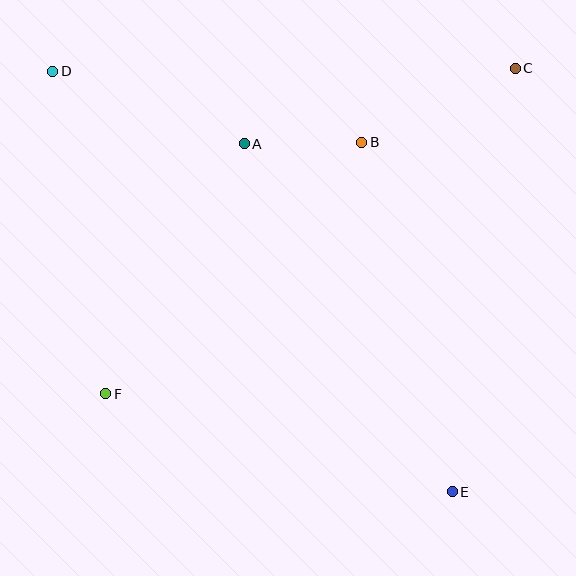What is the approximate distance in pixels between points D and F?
The distance between D and F is approximately 327 pixels.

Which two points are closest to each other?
Points A and B are closest to each other.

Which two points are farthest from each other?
Points D and E are farthest from each other.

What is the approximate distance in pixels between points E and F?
The distance between E and F is approximately 360 pixels.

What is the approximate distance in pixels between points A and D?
The distance between A and D is approximately 205 pixels.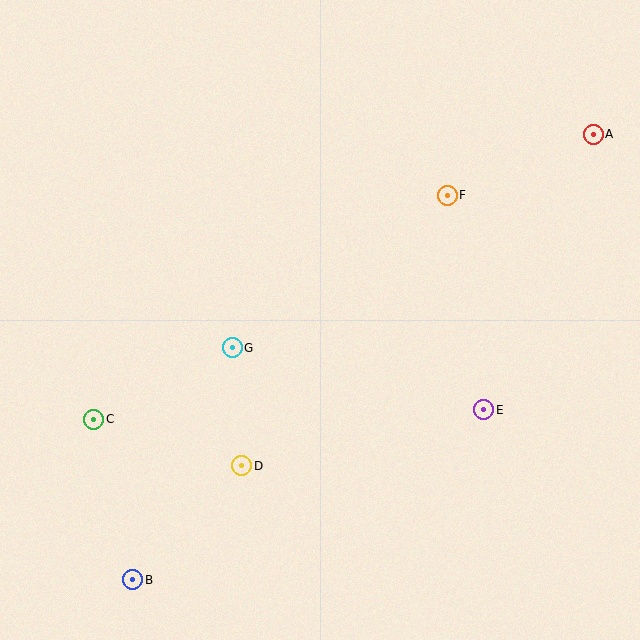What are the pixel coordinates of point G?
Point G is at (232, 348).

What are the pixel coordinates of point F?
Point F is at (447, 195).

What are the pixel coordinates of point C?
Point C is at (94, 419).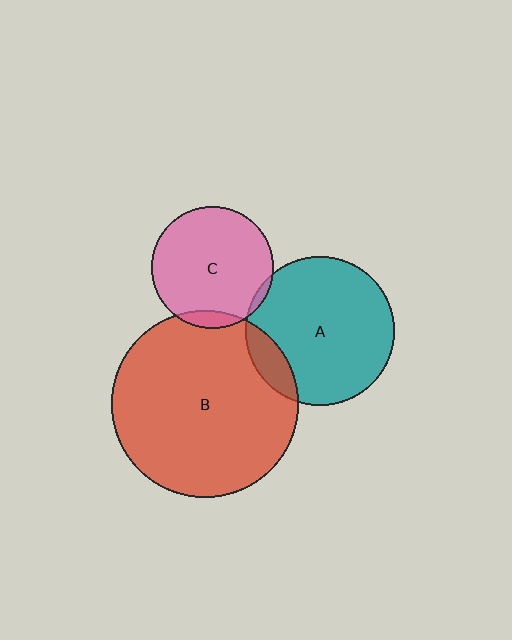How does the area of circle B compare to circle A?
Approximately 1.6 times.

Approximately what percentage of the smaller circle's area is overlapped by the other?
Approximately 10%.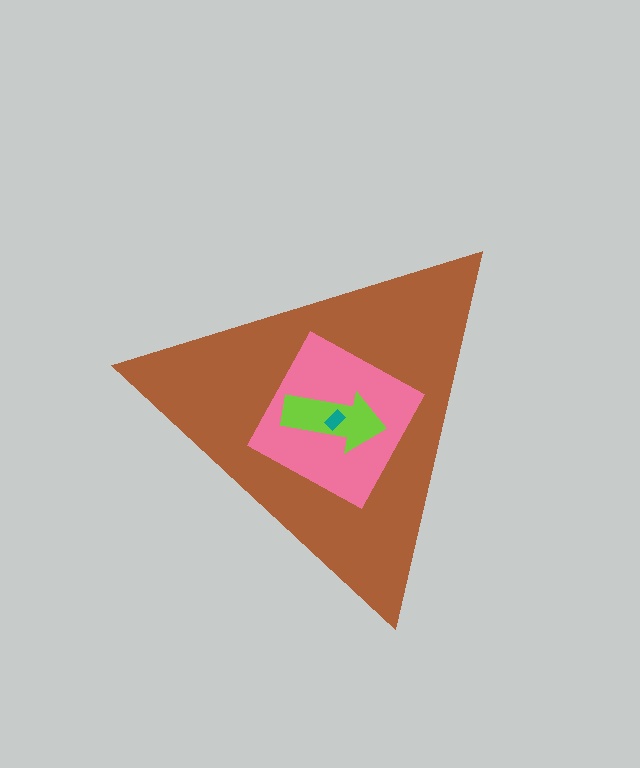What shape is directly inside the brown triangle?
The pink square.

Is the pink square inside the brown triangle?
Yes.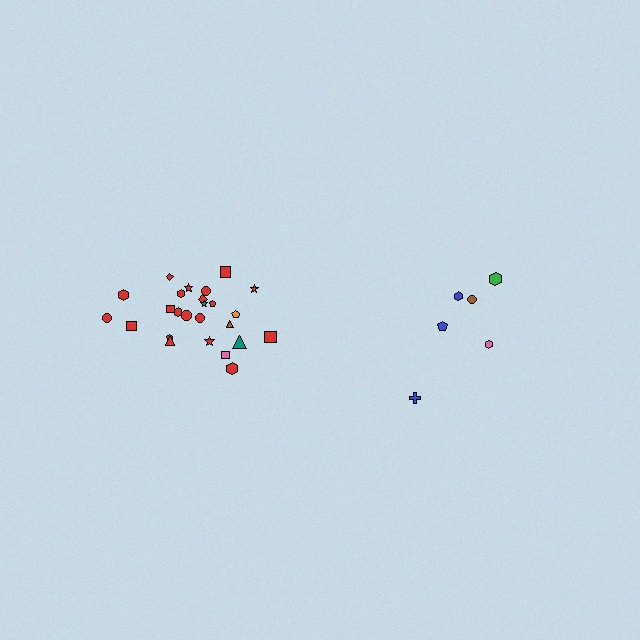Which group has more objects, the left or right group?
The left group.